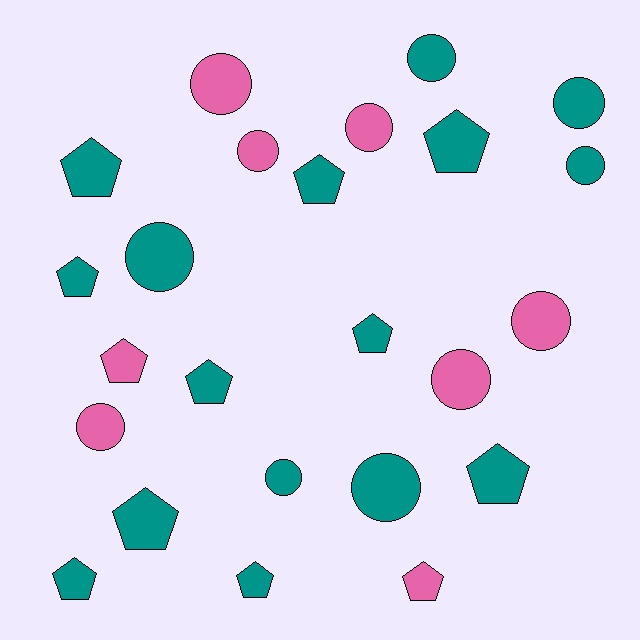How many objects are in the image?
There are 24 objects.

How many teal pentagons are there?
There are 10 teal pentagons.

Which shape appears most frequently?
Circle, with 12 objects.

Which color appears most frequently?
Teal, with 16 objects.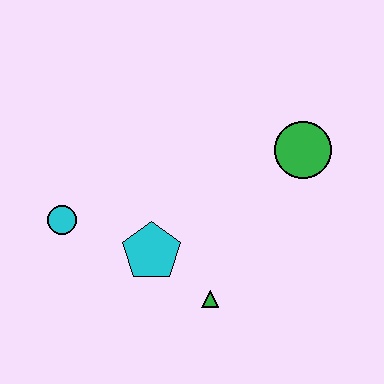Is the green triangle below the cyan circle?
Yes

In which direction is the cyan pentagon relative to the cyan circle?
The cyan pentagon is to the right of the cyan circle.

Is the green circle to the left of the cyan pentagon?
No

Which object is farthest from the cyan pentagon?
The green circle is farthest from the cyan pentagon.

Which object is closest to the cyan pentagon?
The green triangle is closest to the cyan pentagon.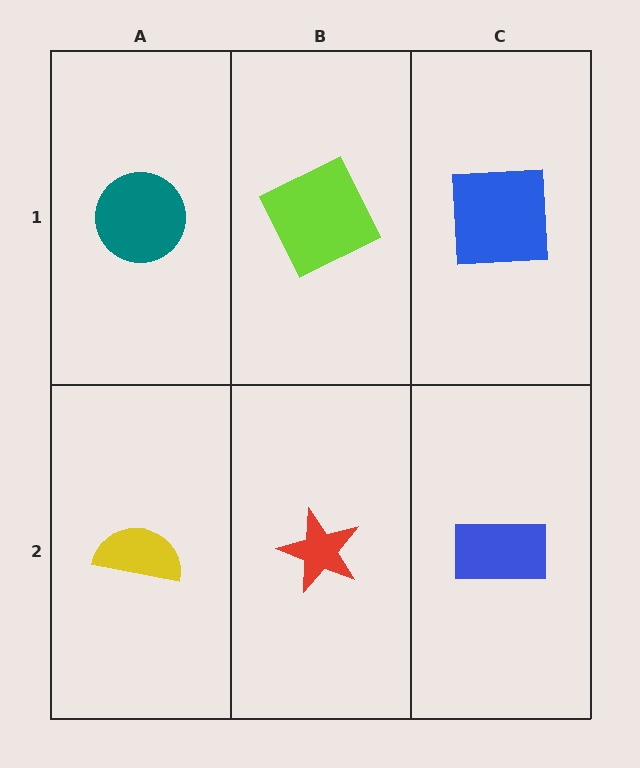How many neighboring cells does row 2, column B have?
3.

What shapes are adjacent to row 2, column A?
A teal circle (row 1, column A), a red star (row 2, column B).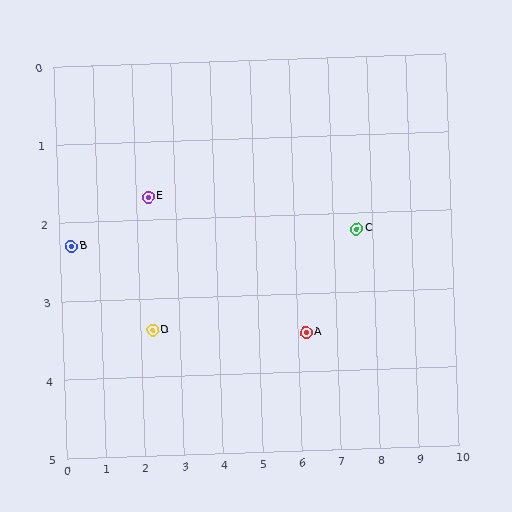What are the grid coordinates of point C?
Point C is at approximately (7.6, 2.2).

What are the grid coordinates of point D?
Point D is at approximately (2.3, 3.4).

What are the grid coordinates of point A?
Point A is at approximately (6.2, 3.5).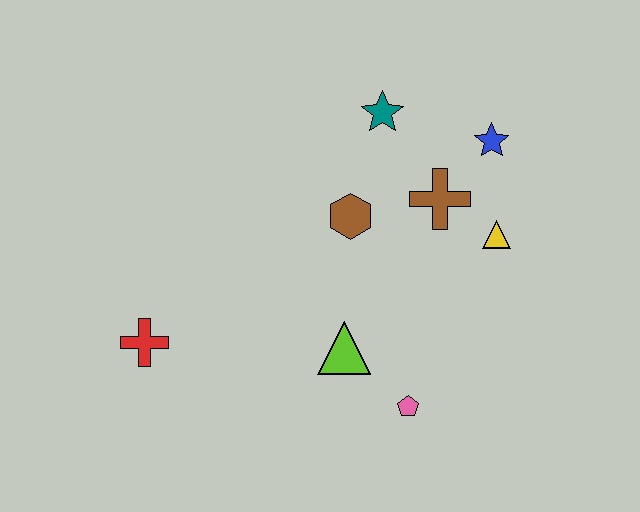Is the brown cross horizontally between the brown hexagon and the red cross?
No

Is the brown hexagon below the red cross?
No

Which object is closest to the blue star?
The brown cross is closest to the blue star.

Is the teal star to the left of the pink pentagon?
Yes